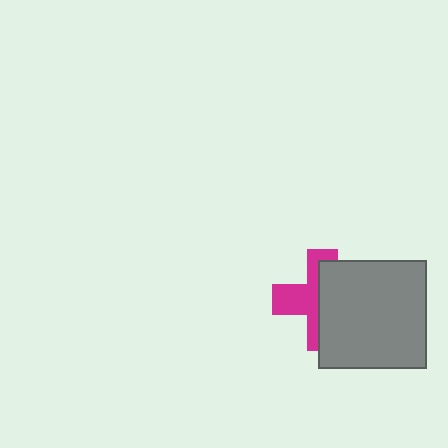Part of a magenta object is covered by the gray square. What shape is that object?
It is a cross.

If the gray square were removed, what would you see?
You would see the complete magenta cross.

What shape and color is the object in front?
The object in front is a gray square.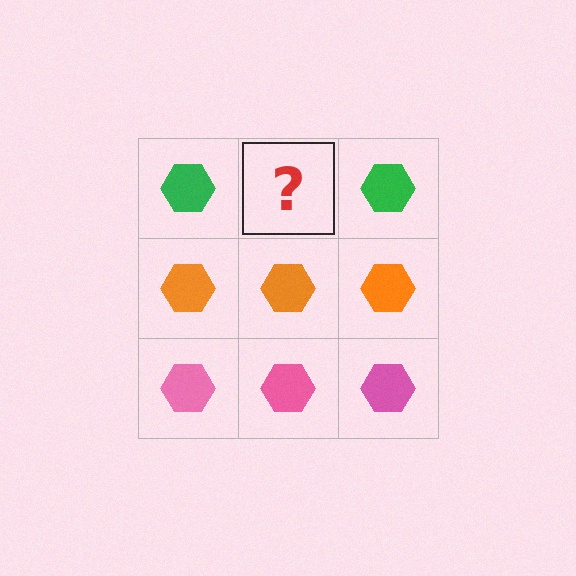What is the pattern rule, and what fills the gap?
The rule is that each row has a consistent color. The gap should be filled with a green hexagon.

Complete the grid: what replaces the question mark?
The question mark should be replaced with a green hexagon.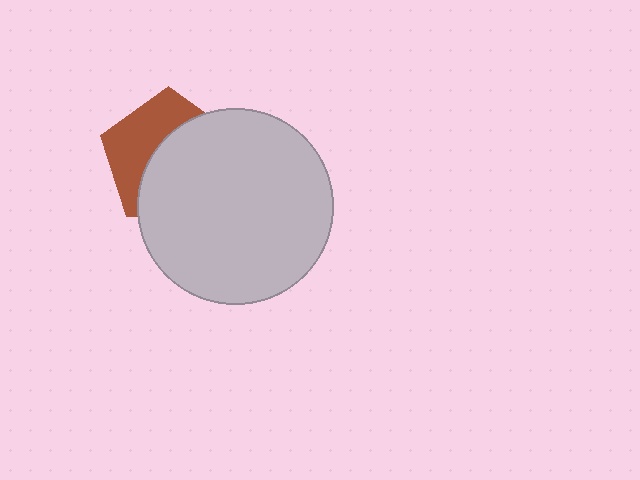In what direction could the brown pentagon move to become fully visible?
The brown pentagon could move toward the upper-left. That would shift it out from behind the light gray circle entirely.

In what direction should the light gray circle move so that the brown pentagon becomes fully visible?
The light gray circle should move toward the lower-right. That is the shortest direction to clear the overlap and leave the brown pentagon fully visible.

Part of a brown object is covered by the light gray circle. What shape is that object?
It is a pentagon.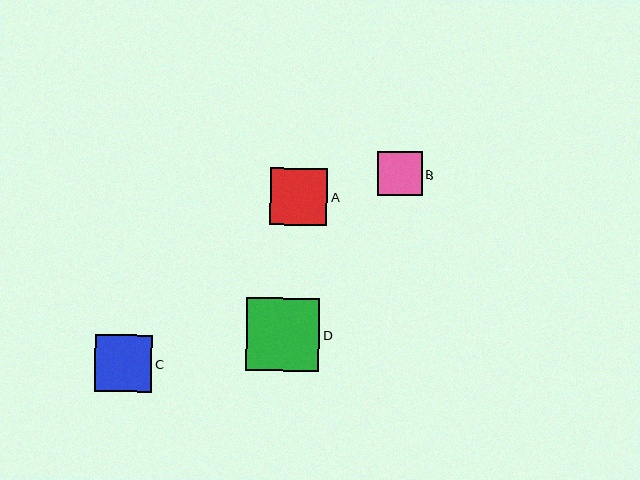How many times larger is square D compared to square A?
Square D is approximately 1.3 times the size of square A.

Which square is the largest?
Square D is the largest with a size of approximately 73 pixels.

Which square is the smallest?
Square B is the smallest with a size of approximately 45 pixels.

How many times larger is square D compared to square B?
Square D is approximately 1.6 times the size of square B.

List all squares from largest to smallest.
From largest to smallest: D, A, C, B.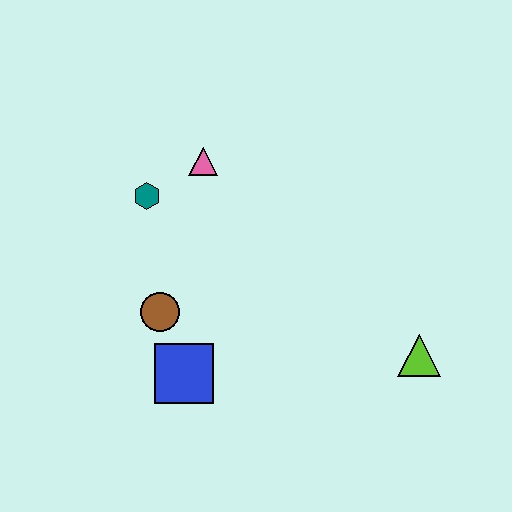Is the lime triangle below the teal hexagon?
Yes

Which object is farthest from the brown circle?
The lime triangle is farthest from the brown circle.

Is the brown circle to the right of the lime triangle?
No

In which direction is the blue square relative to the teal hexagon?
The blue square is below the teal hexagon.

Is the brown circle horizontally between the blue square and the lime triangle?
No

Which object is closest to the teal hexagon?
The pink triangle is closest to the teal hexagon.